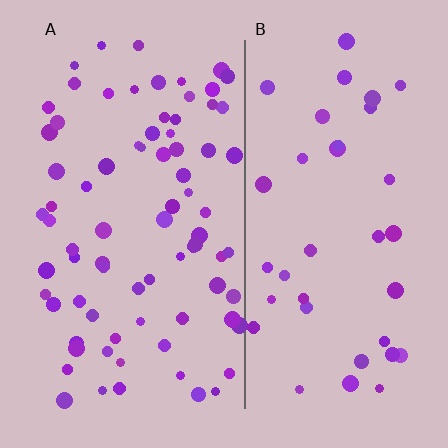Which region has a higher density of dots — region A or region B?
A (the left).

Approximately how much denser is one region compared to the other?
Approximately 2.1× — region A over region B.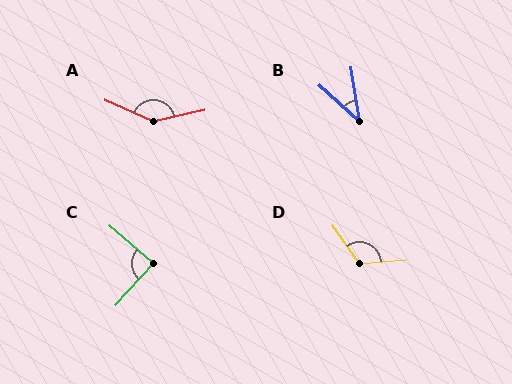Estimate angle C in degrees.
Approximately 88 degrees.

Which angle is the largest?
A, at approximately 143 degrees.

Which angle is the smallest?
B, at approximately 40 degrees.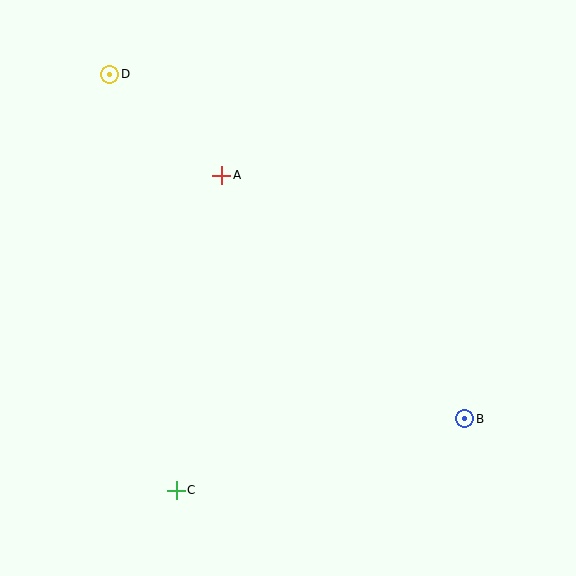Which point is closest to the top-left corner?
Point D is closest to the top-left corner.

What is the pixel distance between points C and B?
The distance between C and B is 297 pixels.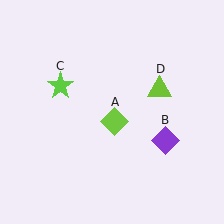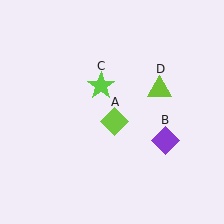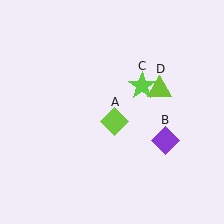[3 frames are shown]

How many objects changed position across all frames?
1 object changed position: lime star (object C).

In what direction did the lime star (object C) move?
The lime star (object C) moved right.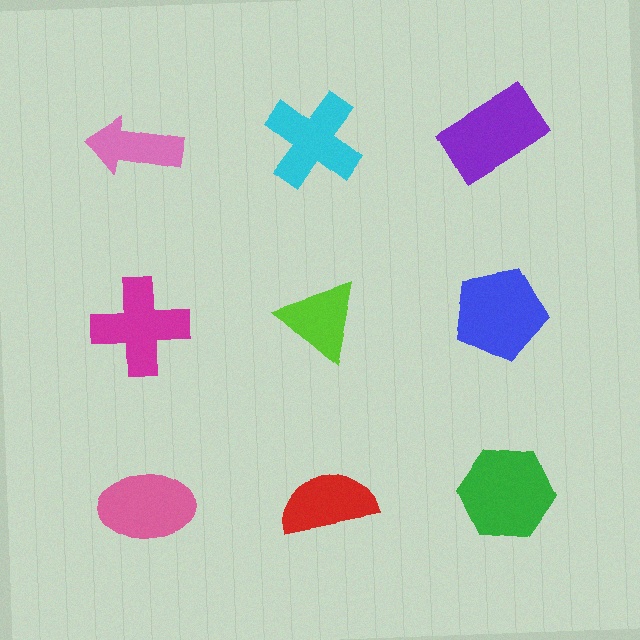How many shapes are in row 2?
3 shapes.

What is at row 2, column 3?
A blue pentagon.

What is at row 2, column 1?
A magenta cross.